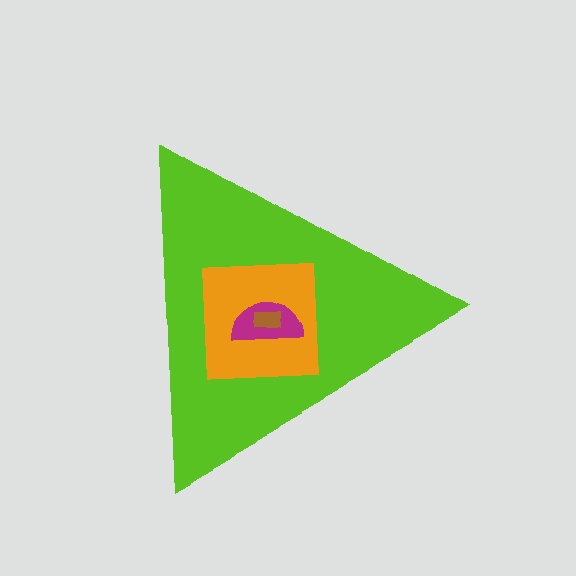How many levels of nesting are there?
4.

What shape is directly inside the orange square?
The magenta semicircle.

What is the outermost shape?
The lime triangle.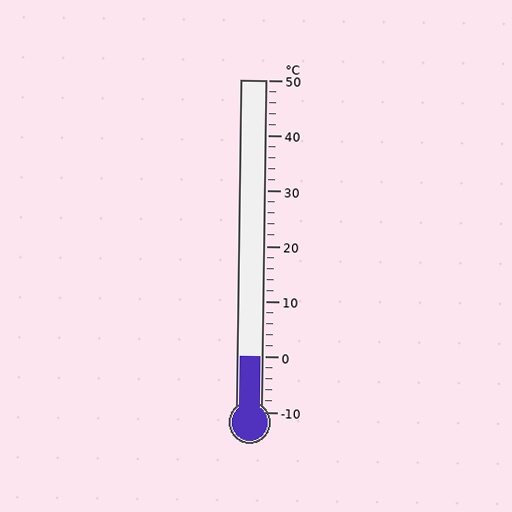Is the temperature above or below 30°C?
The temperature is below 30°C.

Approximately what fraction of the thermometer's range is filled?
The thermometer is filled to approximately 15% of its range.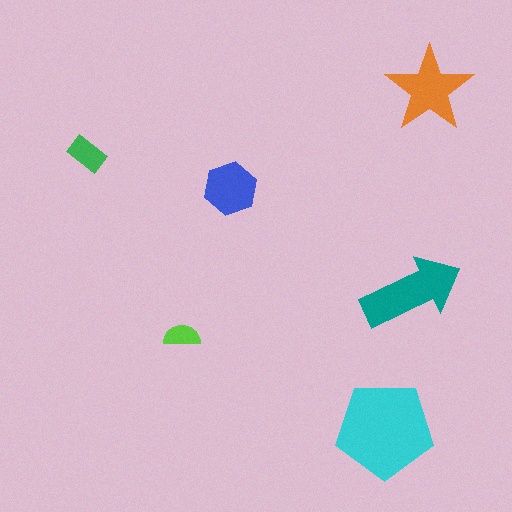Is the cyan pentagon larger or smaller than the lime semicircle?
Larger.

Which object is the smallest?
The lime semicircle.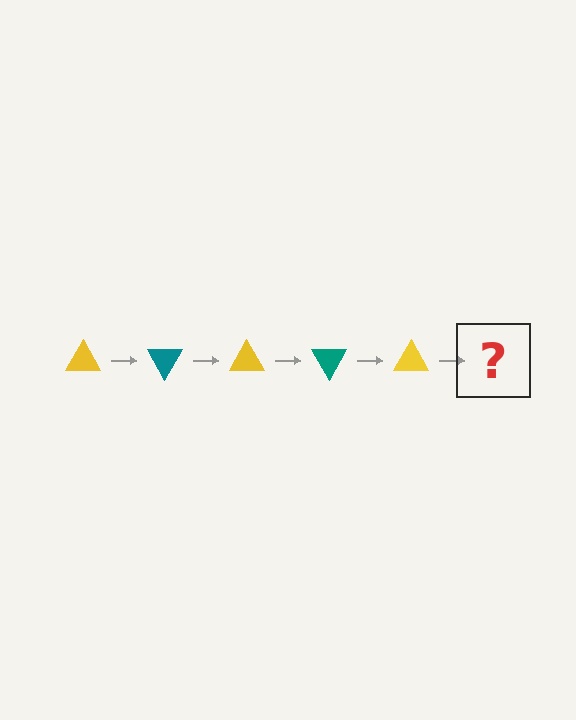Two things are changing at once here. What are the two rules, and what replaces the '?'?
The two rules are that it rotates 60 degrees each step and the color cycles through yellow and teal. The '?' should be a teal triangle, rotated 300 degrees from the start.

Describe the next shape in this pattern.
It should be a teal triangle, rotated 300 degrees from the start.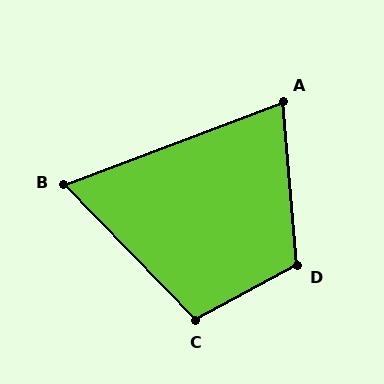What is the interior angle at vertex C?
Approximately 106 degrees (obtuse).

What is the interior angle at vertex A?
Approximately 74 degrees (acute).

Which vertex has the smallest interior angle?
B, at approximately 67 degrees.